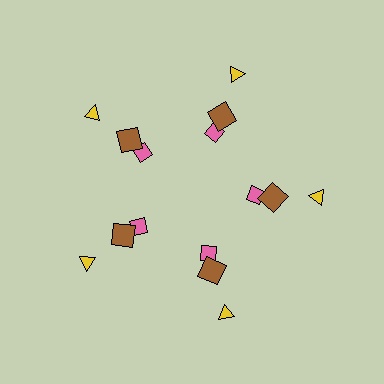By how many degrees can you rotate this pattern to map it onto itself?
The pattern maps onto itself every 72 degrees of rotation.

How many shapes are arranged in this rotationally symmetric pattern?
There are 15 shapes, arranged in 5 groups of 3.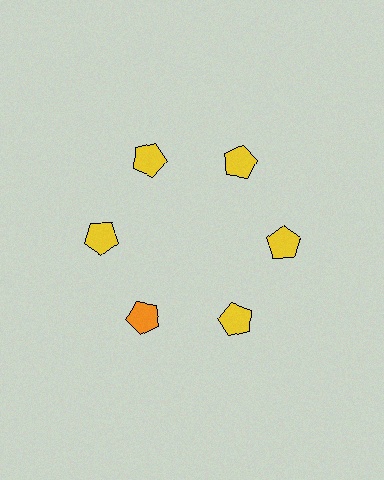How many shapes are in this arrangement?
There are 6 shapes arranged in a ring pattern.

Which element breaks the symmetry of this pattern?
The orange pentagon at roughly the 7 o'clock position breaks the symmetry. All other shapes are yellow pentagons.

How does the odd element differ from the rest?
It has a different color: orange instead of yellow.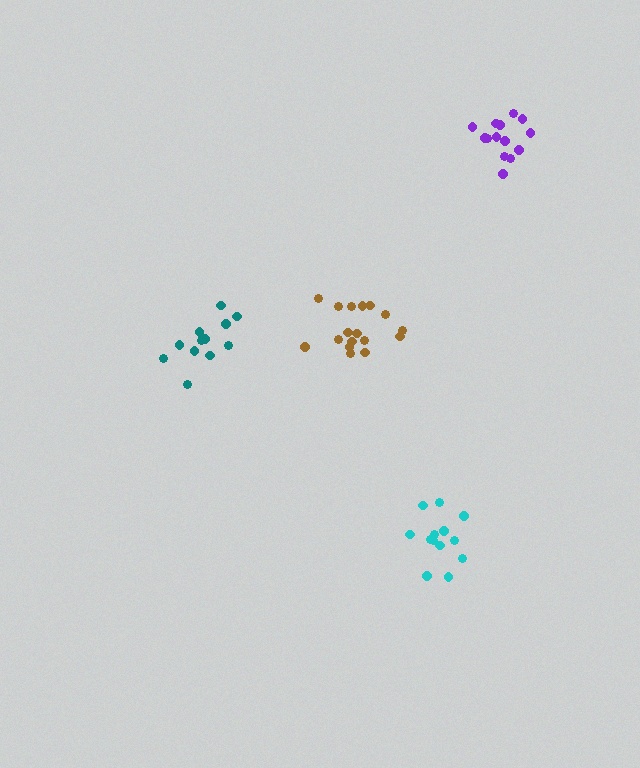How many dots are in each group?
Group 1: 12 dots, Group 2: 13 dots, Group 3: 17 dots, Group 4: 14 dots (56 total).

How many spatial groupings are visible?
There are 4 spatial groupings.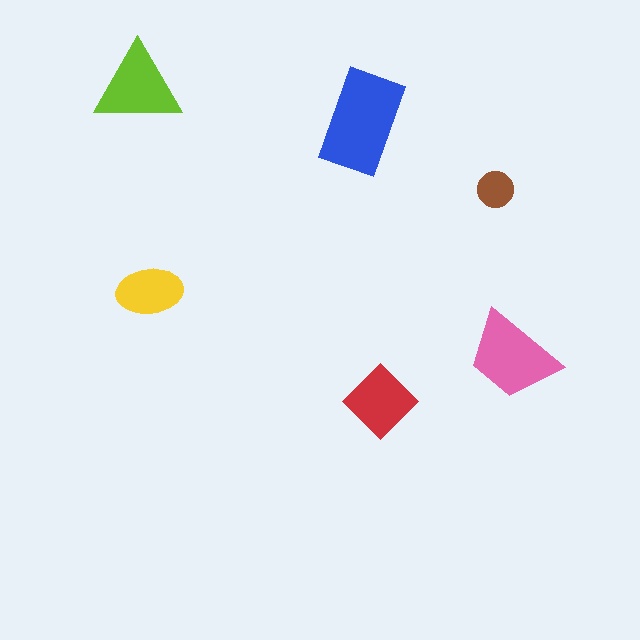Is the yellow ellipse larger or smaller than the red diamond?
Smaller.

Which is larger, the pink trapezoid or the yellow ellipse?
The pink trapezoid.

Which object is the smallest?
The brown circle.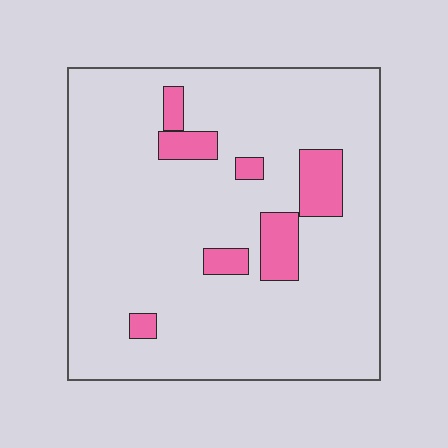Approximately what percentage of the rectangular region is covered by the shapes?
Approximately 10%.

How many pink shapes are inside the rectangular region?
7.